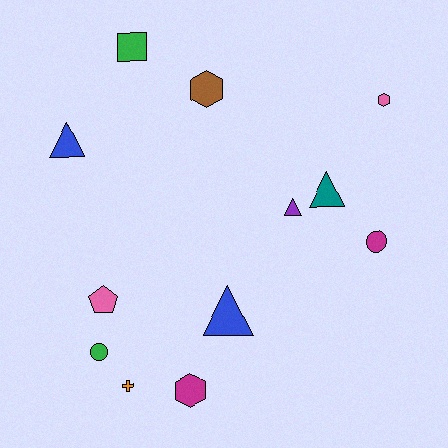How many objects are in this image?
There are 12 objects.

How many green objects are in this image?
There are 2 green objects.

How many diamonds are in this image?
There are no diamonds.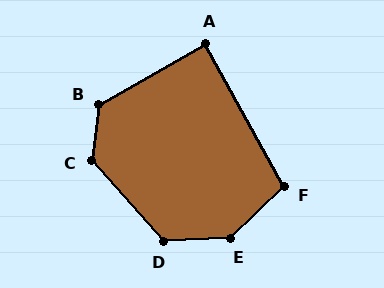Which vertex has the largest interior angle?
E, at approximately 139 degrees.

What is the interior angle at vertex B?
Approximately 127 degrees (obtuse).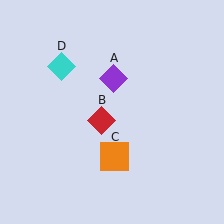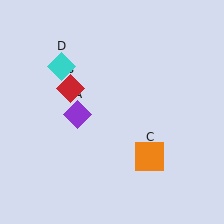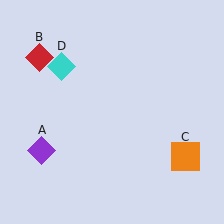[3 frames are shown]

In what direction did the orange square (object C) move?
The orange square (object C) moved right.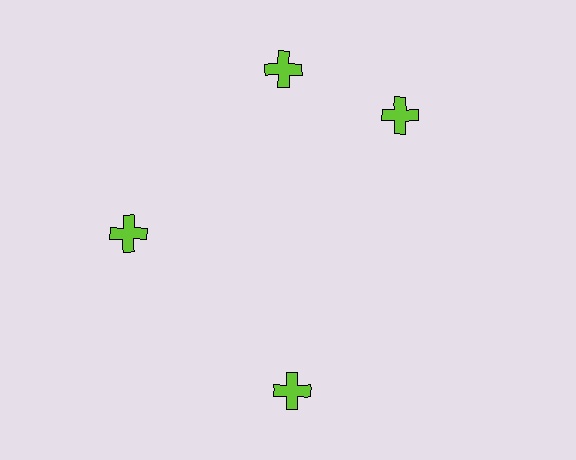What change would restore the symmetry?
The symmetry would be restored by rotating it back into even spacing with its neighbors so that all 4 crosses sit at equal angles and equal distance from the center.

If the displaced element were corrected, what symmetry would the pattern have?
It would have 4-fold rotational symmetry — the pattern would map onto itself every 90 degrees.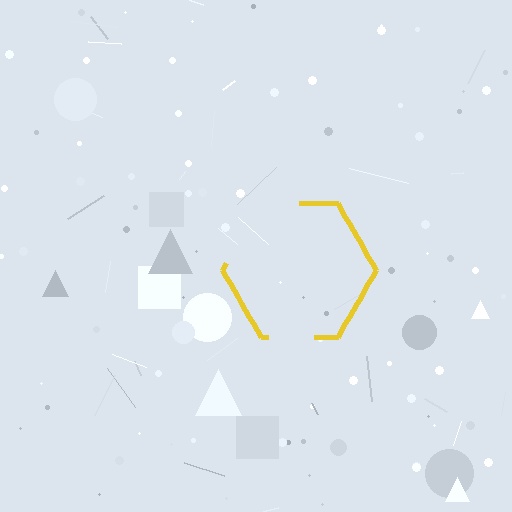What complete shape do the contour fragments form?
The contour fragments form a hexagon.